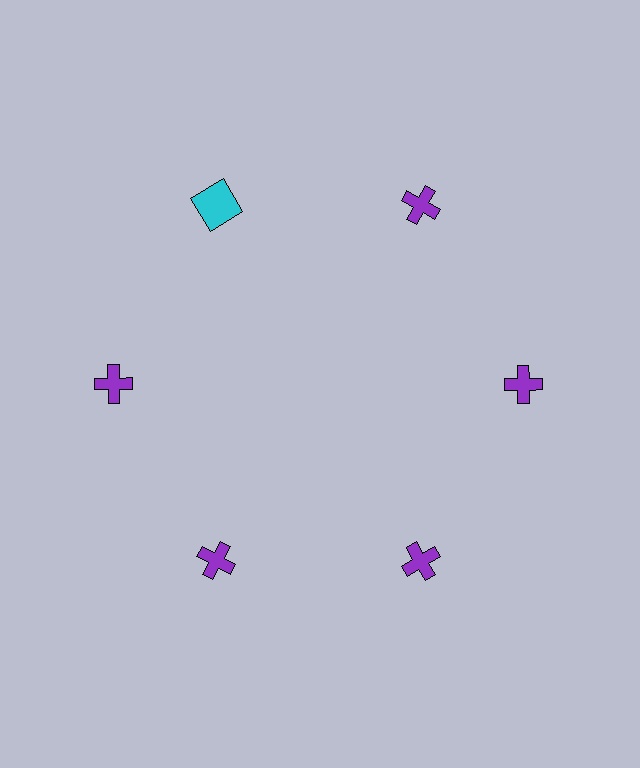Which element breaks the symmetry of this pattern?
The cyan square at roughly the 11 o'clock position breaks the symmetry. All other shapes are purple crosses.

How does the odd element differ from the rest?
It differs in both color (cyan instead of purple) and shape (square instead of cross).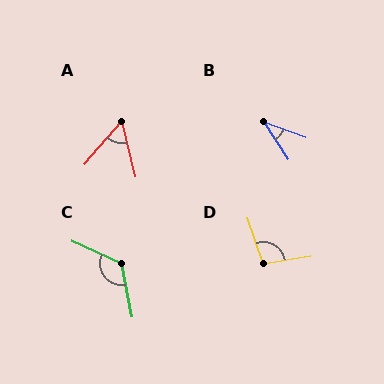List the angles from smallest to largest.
B (37°), A (55°), D (100°), C (125°).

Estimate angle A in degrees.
Approximately 55 degrees.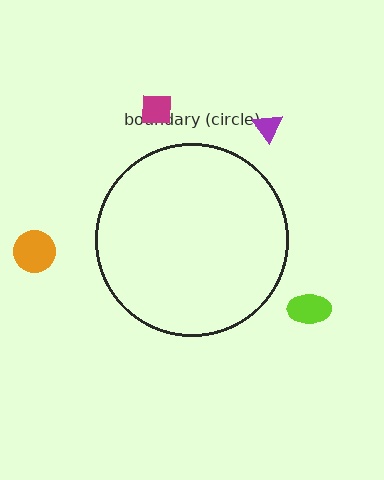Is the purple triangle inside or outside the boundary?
Outside.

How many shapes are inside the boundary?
0 inside, 4 outside.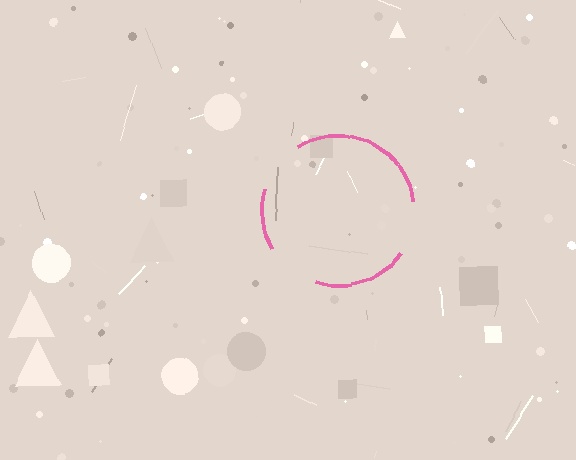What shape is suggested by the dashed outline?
The dashed outline suggests a circle.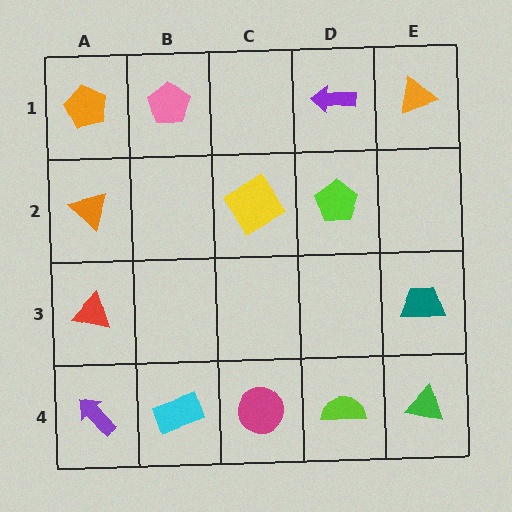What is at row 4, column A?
A purple arrow.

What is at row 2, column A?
An orange triangle.